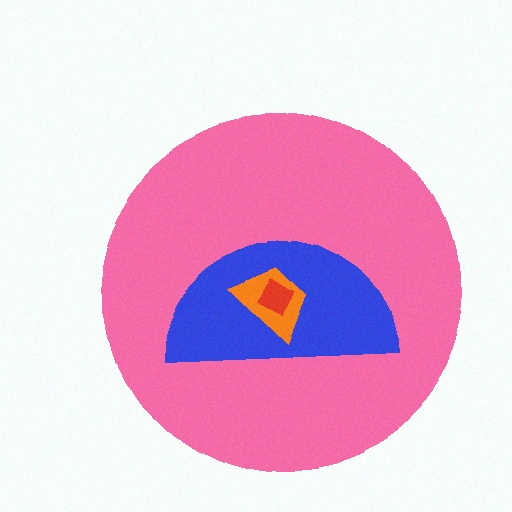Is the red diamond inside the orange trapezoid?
Yes.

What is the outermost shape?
The pink circle.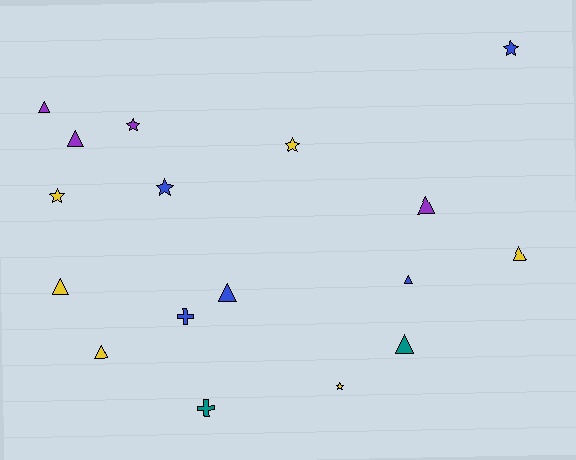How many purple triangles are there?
There are 3 purple triangles.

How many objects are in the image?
There are 17 objects.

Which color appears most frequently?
Yellow, with 6 objects.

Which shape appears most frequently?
Triangle, with 9 objects.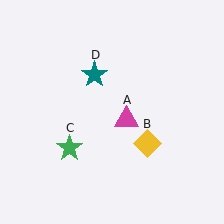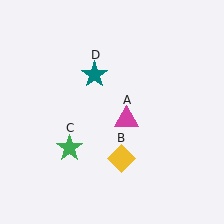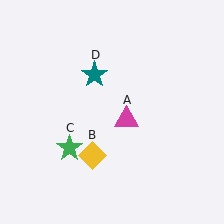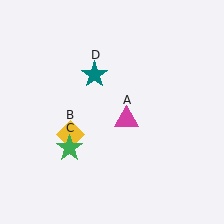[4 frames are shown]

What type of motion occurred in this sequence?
The yellow diamond (object B) rotated clockwise around the center of the scene.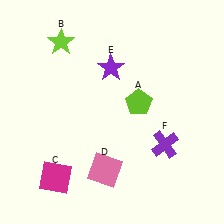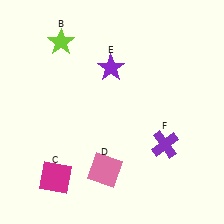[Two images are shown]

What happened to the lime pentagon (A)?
The lime pentagon (A) was removed in Image 2. It was in the top-right area of Image 1.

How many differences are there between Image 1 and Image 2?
There is 1 difference between the two images.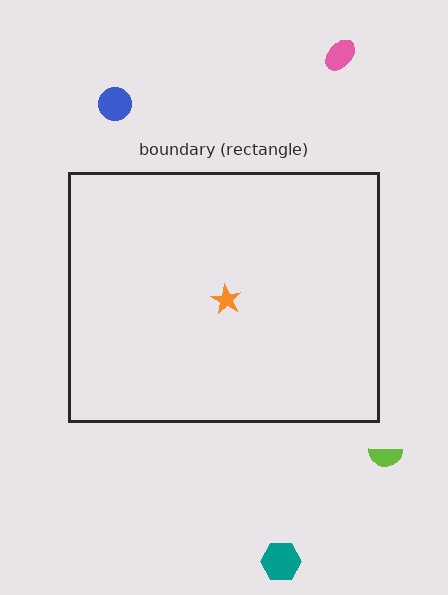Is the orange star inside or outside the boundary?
Inside.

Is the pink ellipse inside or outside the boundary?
Outside.